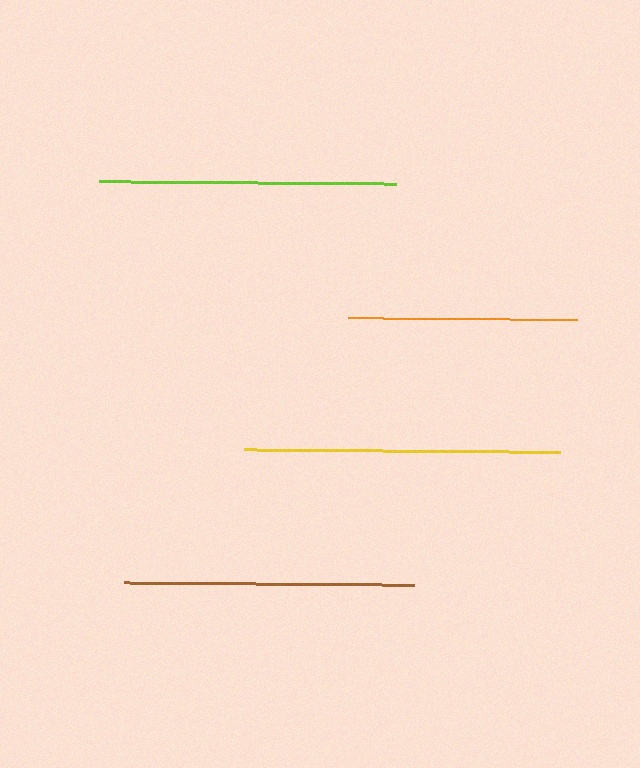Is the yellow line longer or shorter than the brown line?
The yellow line is longer than the brown line.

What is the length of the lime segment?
The lime segment is approximately 298 pixels long.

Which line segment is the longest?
The yellow line is the longest at approximately 316 pixels.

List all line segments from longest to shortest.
From longest to shortest: yellow, lime, brown, orange.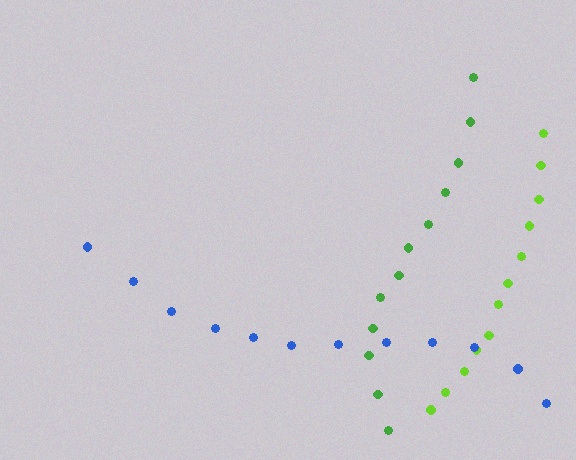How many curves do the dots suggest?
There are 3 distinct paths.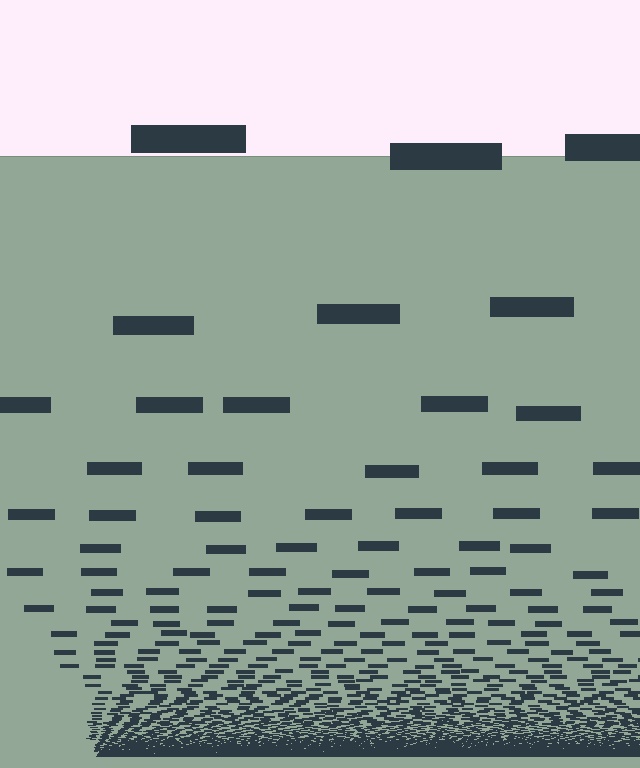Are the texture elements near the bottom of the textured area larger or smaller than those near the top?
Smaller. The gradient is inverted — elements near the bottom are smaller and denser.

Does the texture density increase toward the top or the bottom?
Density increases toward the bottom.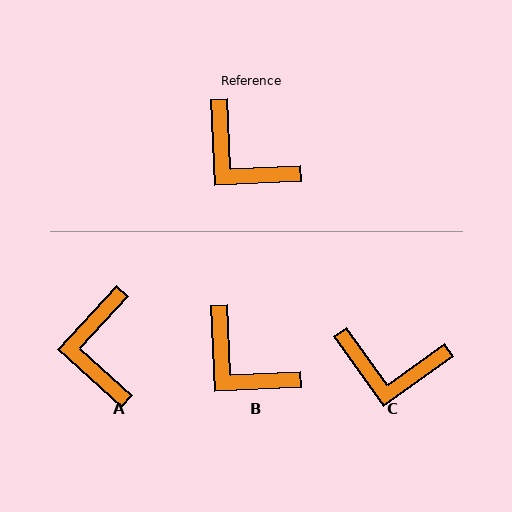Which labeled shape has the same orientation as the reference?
B.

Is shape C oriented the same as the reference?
No, it is off by about 33 degrees.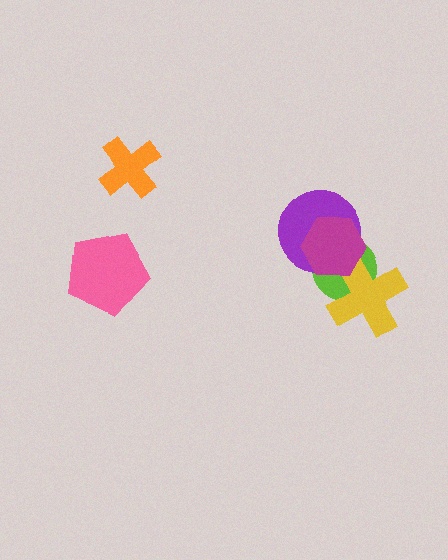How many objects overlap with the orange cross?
0 objects overlap with the orange cross.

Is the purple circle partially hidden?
Yes, it is partially covered by another shape.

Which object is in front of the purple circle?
The magenta hexagon is in front of the purple circle.